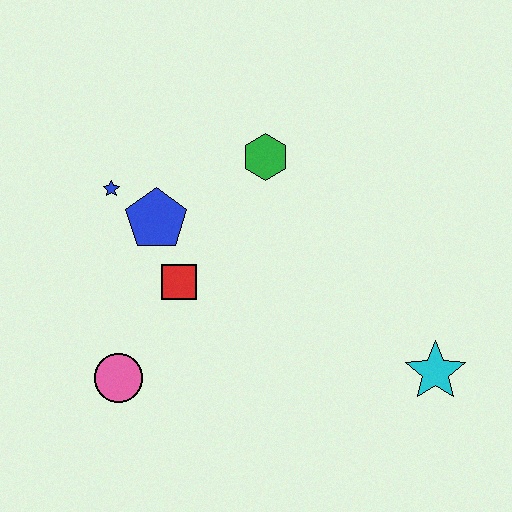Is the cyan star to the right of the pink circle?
Yes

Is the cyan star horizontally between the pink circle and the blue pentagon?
No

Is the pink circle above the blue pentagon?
No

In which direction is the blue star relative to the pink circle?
The blue star is above the pink circle.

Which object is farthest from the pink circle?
The cyan star is farthest from the pink circle.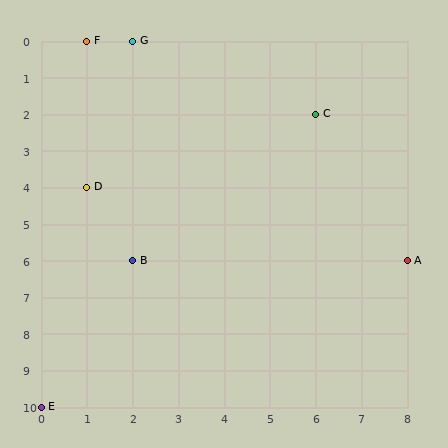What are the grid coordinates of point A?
Point A is at grid coordinates (8, 6).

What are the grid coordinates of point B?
Point B is at grid coordinates (2, 6).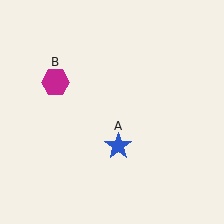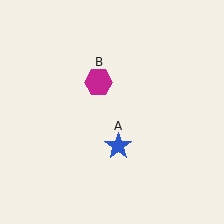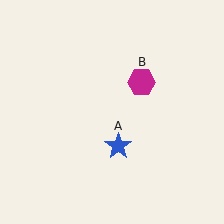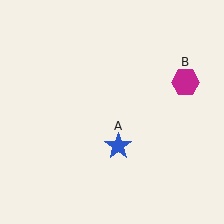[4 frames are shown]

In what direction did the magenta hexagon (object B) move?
The magenta hexagon (object B) moved right.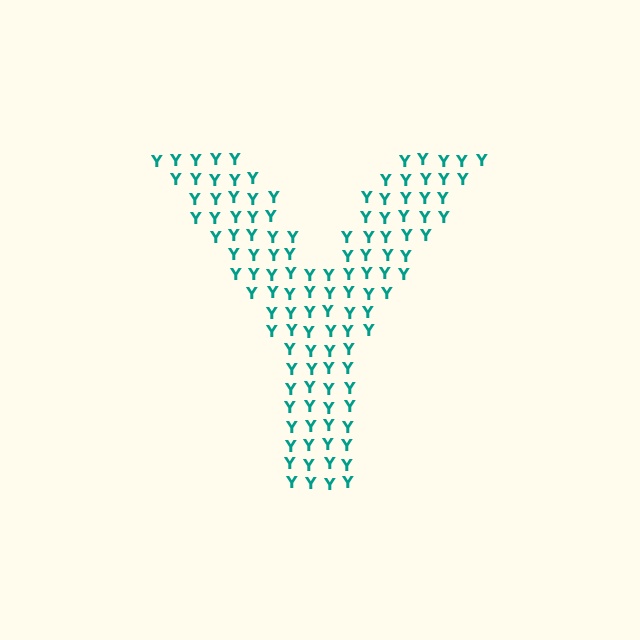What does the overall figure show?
The overall figure shows the letter Y.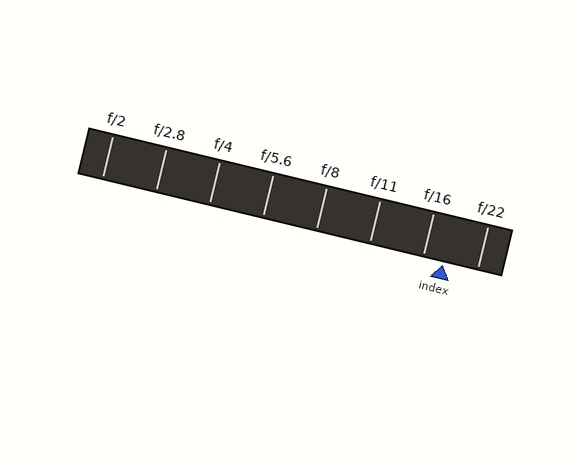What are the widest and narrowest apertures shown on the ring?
The widest aperture shown is f/2 and the narrowest is f/22.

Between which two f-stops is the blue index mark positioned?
The index mark is between f/16 and f/22.